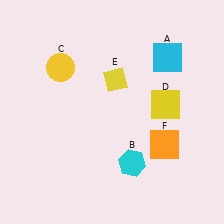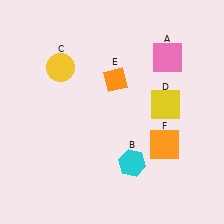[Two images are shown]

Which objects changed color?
A changed from cyan to pink. E changed from yellow to orange.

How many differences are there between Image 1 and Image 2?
There are 2 differences between the two images.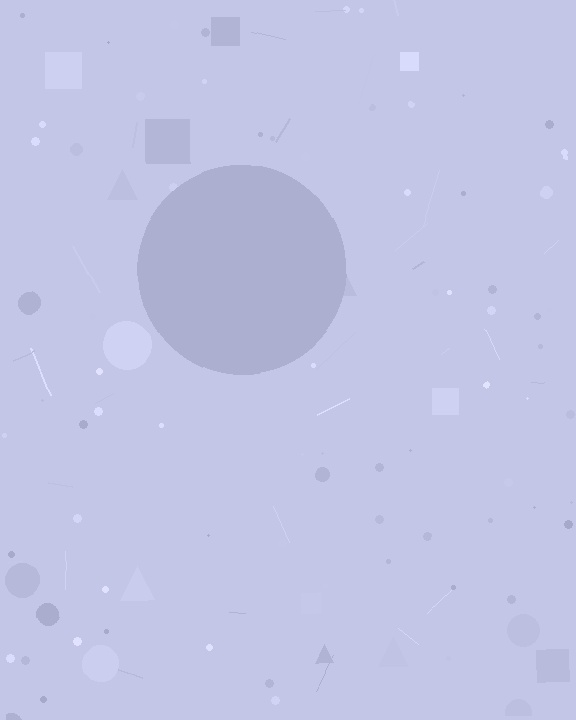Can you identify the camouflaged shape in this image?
The camouflaged shape is a circle.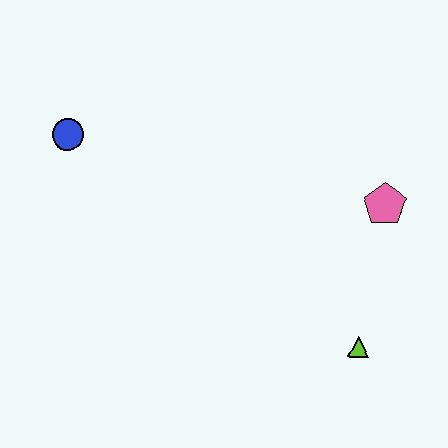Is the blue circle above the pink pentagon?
Yes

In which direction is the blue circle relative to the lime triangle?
The blue circle is to the left of the lime triangle.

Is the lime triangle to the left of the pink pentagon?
Yes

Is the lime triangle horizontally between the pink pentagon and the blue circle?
Yes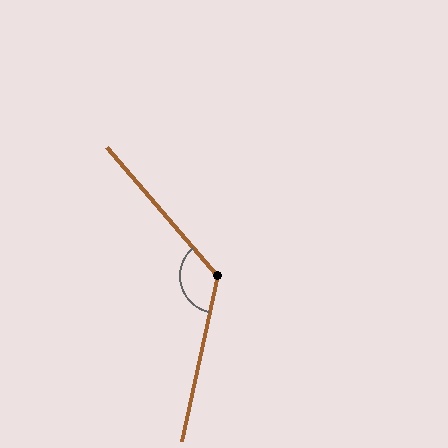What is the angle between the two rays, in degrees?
Approximately 127 degrees.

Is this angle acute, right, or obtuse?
It is obtuse.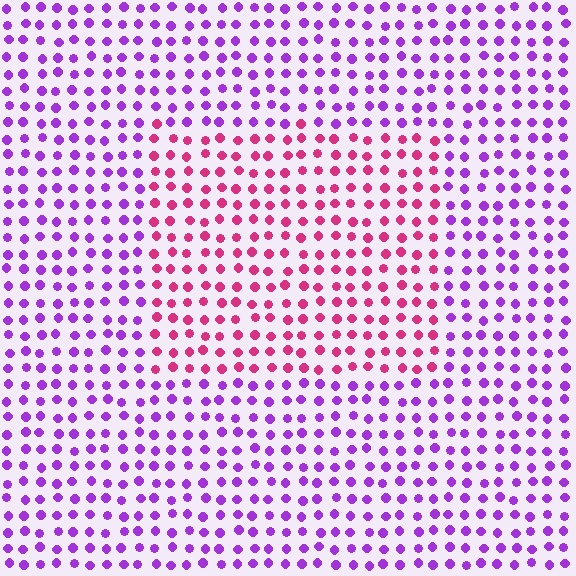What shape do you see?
I see a rectangle.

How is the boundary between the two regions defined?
The boundary is defined purely by a slight shift in hue (about 51 degrees). Spacing, size, and orientation are identical on both sides.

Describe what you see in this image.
The image is filled with small purple elements in a uniform arrangement. A rectangle-shaped region is visible where the elements are tinted to a slightly different hue, forming a subtle color boundary.